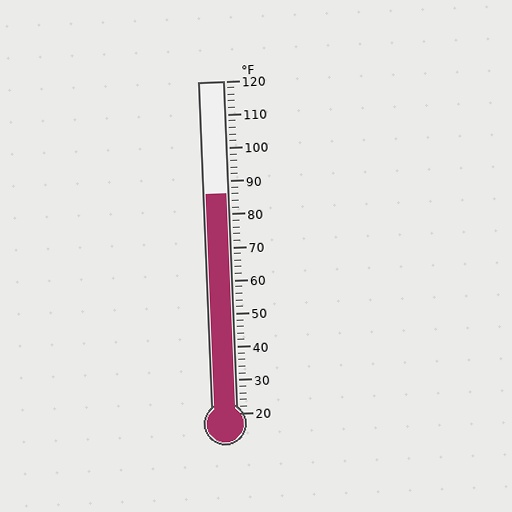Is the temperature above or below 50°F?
The temperature is above 50°F.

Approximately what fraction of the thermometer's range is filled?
The thermometer is filled to approximately 65% of its range.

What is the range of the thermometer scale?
The thermometer scale ranges from 20°F to 120°F.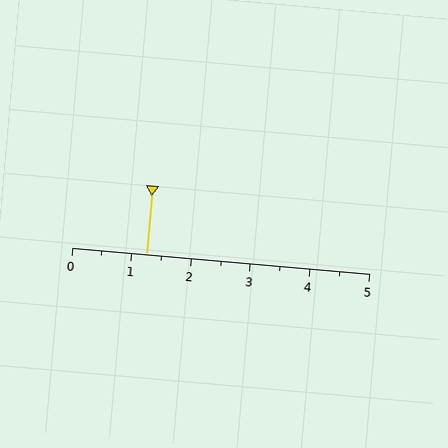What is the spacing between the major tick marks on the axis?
The major ticks are spaced 1 apart.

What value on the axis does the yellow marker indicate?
The marker indicates approximately 1.2.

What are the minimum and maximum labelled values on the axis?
The axis runs from 0 to 5.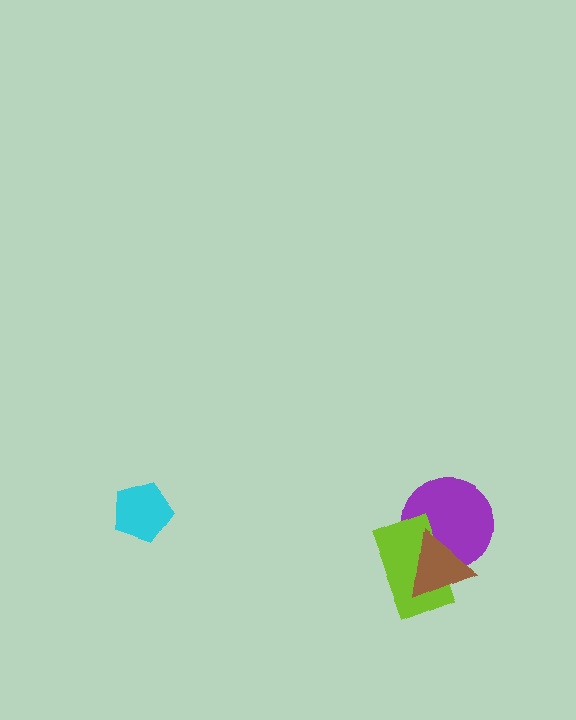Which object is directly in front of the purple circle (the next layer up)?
The lime rectangle is directly in front of the purple circle.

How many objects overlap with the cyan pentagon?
0 objects overlap with the cyan pentagon.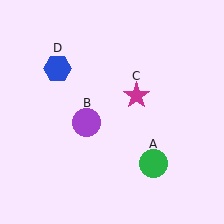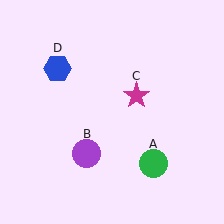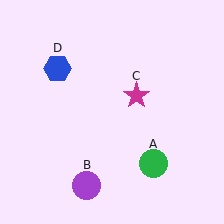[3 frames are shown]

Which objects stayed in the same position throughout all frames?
Green circle (object A) and magenta star (object C) and blue hexagon (object D) remained stationary.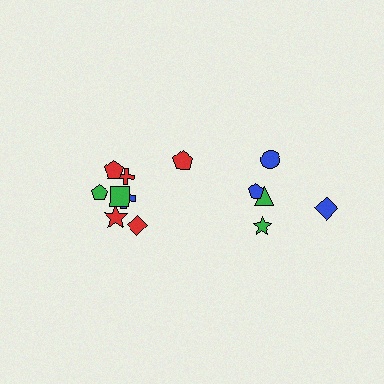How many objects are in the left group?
There are 8 objects.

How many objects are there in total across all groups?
There are 13 objects.